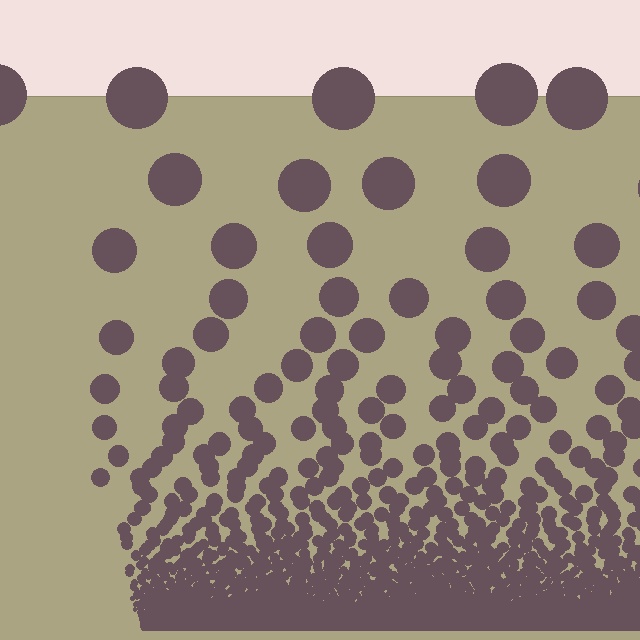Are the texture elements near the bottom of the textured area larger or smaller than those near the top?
Smaller. The gradient is inverted — elements near the bottom are smaller and denser.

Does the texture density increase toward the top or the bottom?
Density increases toward the bottom.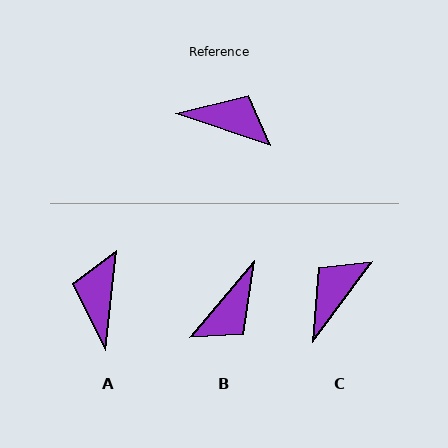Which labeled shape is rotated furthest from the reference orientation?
B, about 112 degrees away.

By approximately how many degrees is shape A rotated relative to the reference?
Approximately 103 degrees counter-clockwise.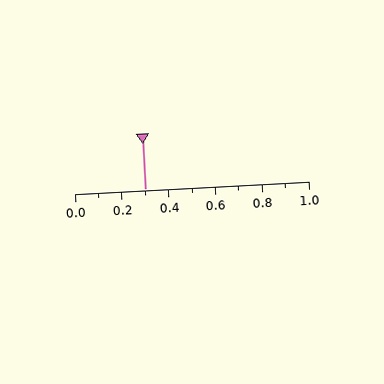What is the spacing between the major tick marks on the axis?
The major ticks are spaced 0.2 apart.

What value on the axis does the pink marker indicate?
The marker indicates approximately 0.3.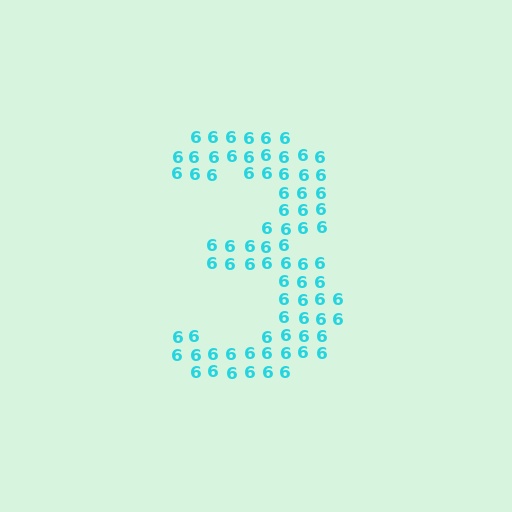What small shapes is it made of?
It is made of small digit 6's.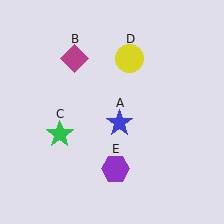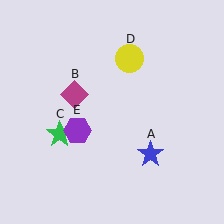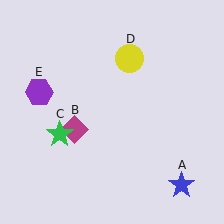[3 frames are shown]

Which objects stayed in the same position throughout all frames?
Green star (object C) and yellow circle (object D) remained stationary.